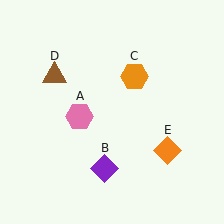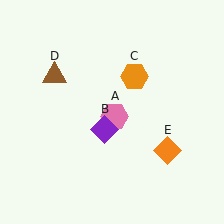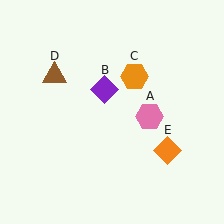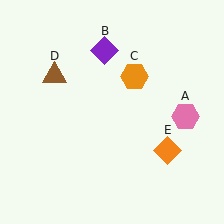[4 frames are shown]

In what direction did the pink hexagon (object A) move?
The pink hexagon (object A) moved right.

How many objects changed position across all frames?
2 objects changed position: pink hexagon (object A), purple diamond (object B).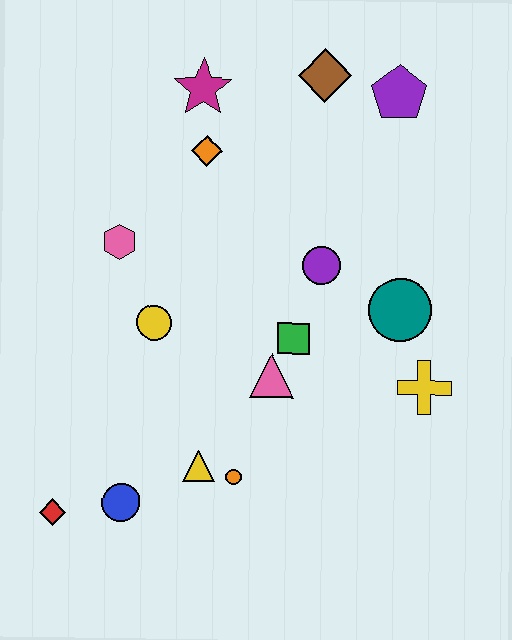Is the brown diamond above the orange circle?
Yes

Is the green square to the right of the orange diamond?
Yes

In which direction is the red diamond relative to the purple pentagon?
The red diamond is below the purple pentagon.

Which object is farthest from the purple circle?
The red diamond is farthest from the purple circle.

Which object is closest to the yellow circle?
The pink hexagon is closest to the yellow circle.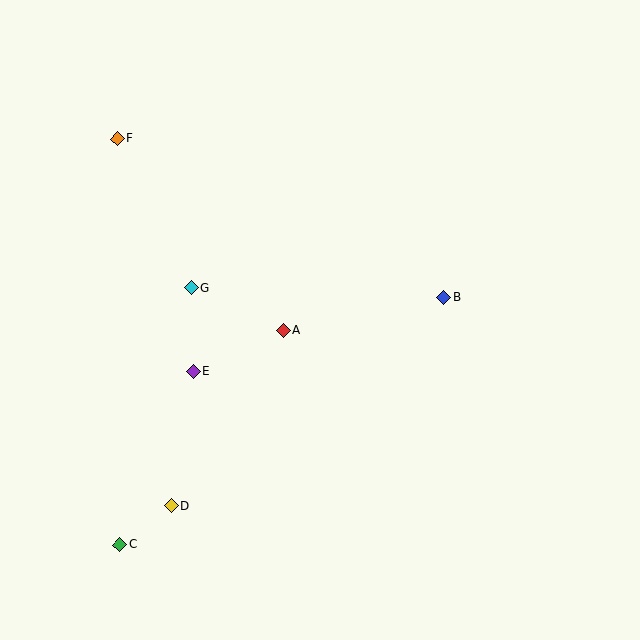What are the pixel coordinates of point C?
Point C is at (120, 545).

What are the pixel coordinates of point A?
Point A is at (283, 330).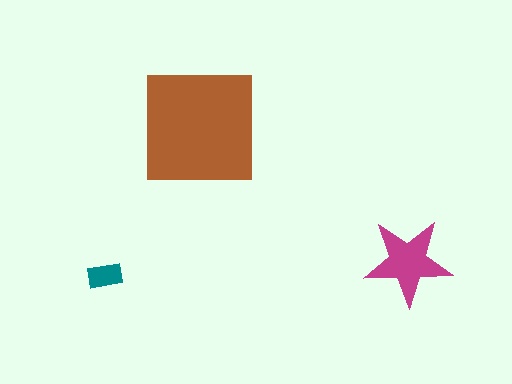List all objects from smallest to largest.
The teal rectangle, the magenta star, the brown square.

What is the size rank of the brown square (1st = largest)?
1st.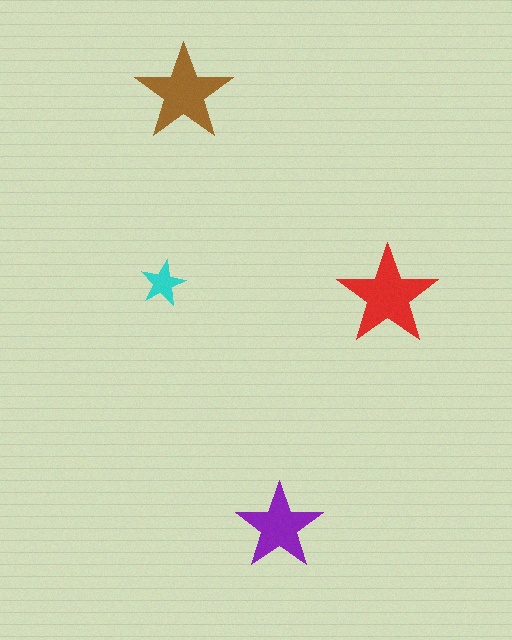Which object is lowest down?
The purple star is bottommost.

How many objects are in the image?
There are 4 objects in the image.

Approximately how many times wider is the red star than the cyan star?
About 2 times wider.